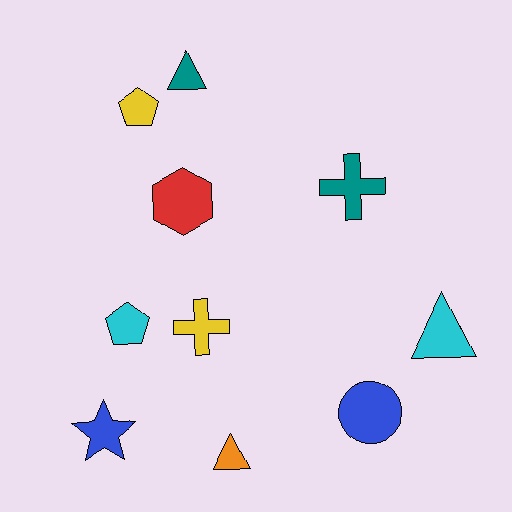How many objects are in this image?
There are 10 objects.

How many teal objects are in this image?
There are 2 teal objects.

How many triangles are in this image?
There are 3 triangles.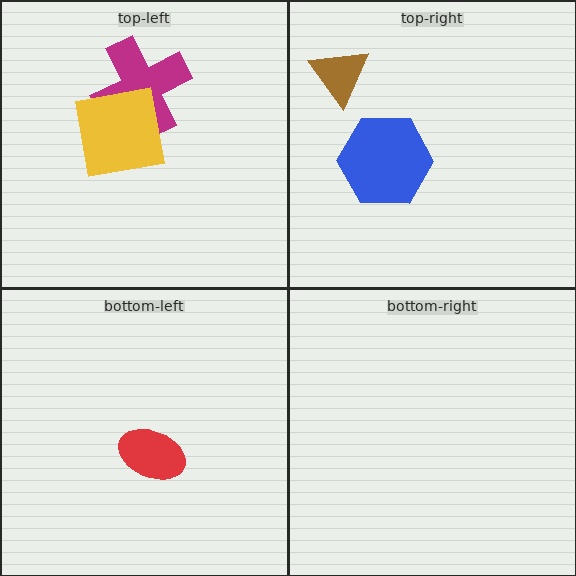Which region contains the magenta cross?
The top-left region.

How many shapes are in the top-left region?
2.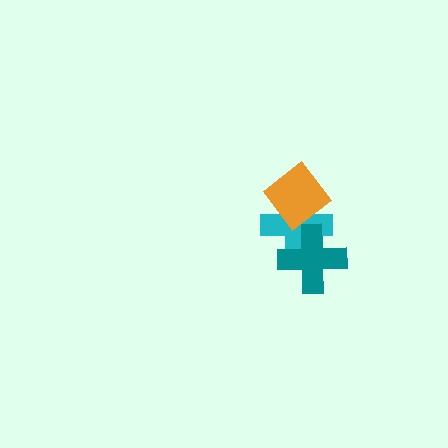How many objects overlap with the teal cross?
1 object overlaps with the teal cross.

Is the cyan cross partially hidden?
Yes, it is partially covered by another shape.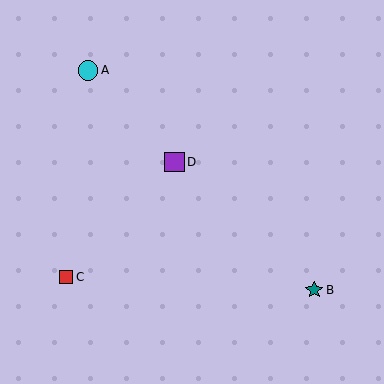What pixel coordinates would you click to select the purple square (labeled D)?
Click at (174, 162) to select the purple square D.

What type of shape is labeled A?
Shape A is a cyan circle.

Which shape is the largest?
The purple square (labeled D) is the largest.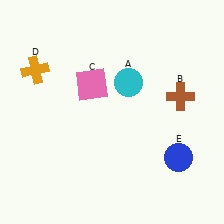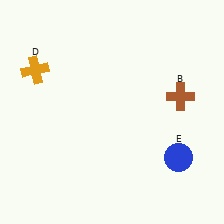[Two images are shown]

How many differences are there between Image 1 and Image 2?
There are 2 differences between the two images.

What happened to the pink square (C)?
The pink square (C) was removed in Image 2. It was in the top-left area of Image 1.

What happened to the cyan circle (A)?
The cyan circle (A) was removed in Image 2. It was in the top-right area of Image 1.